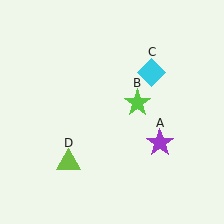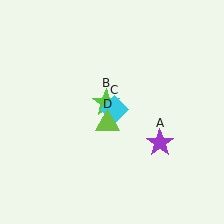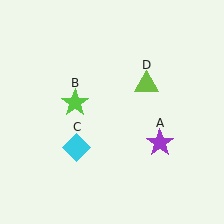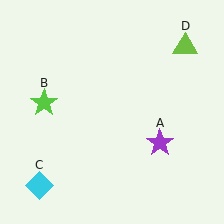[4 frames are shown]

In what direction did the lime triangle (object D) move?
The lime triangle (object D) moved up and to the right.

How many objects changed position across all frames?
3 objects changed position: lime star (object B), cyan diamond (object C), lime triangle (object D).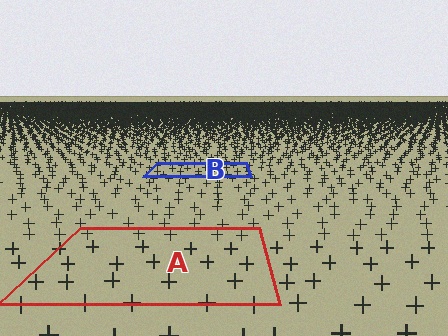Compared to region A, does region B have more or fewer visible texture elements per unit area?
Region B has more texture elements per unit area — they are packed more densely because it is farther away.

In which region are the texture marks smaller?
The texture marks are smaller in region B, because it is farther away.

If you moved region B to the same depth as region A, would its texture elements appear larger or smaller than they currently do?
They would appear larger. At a closer depth, the same texture elements are projected at a bigger on-screen size.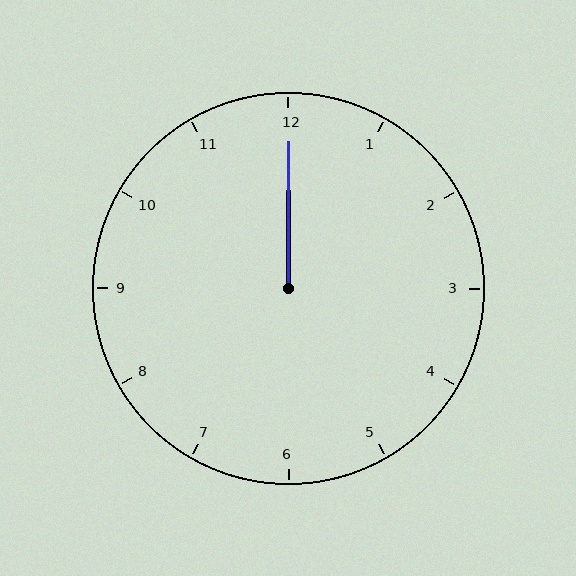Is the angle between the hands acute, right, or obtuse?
It is acute.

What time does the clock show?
12:00.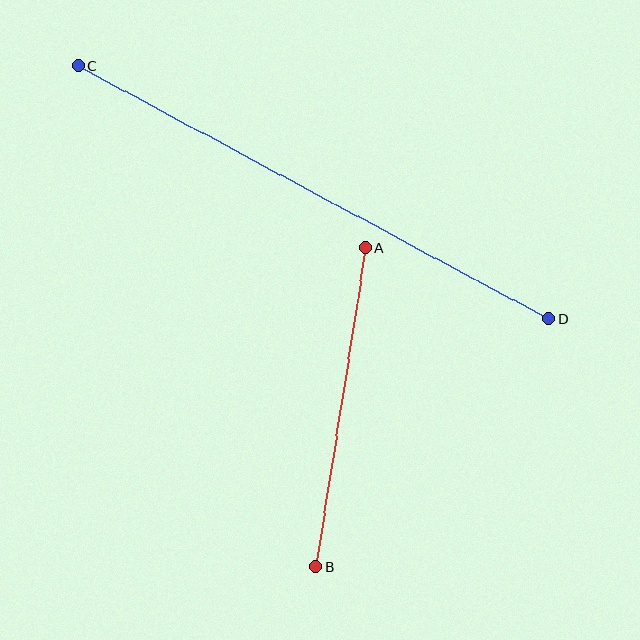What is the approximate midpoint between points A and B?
The midpoint is at approximately (341, 407) pixels.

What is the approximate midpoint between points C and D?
The midpoint is at approximately (313, 192) pixels.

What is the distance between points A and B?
The distance is approximately 323 pixels.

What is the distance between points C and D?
The distance is approximately 535 pixels.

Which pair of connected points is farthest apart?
Points C and D are farthest apart.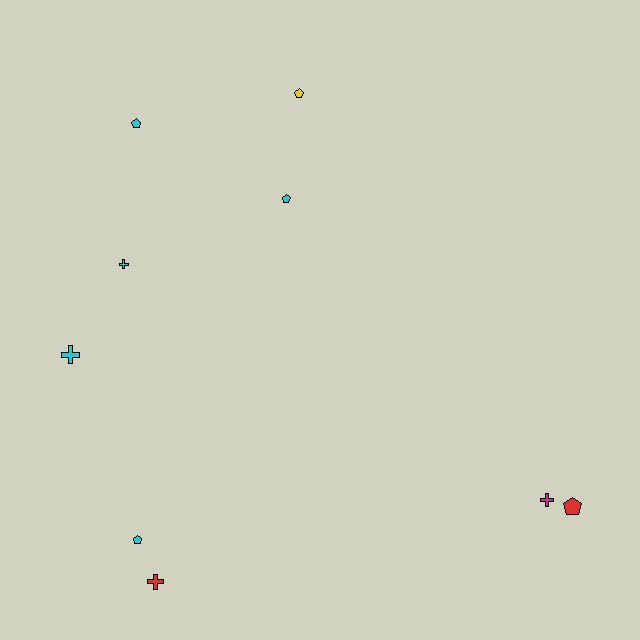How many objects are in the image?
There are 9 objects.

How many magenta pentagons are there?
There are no magenta pentagons.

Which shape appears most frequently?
Pentagon, with 5 objects.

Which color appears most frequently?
Cyan, with 5 objects.